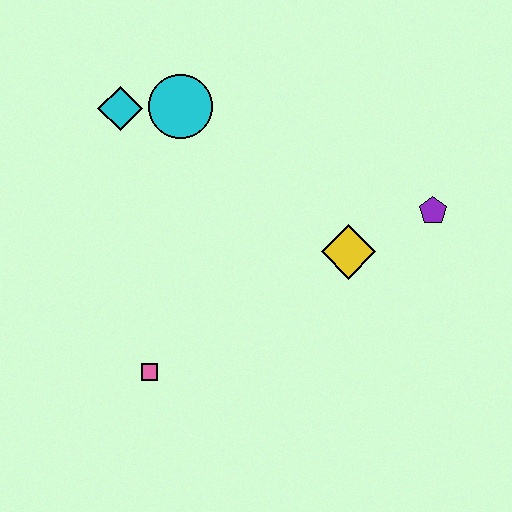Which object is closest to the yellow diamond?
The purple pentagon is closest to the yellow diamond.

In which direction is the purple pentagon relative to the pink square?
The purple pentagon is to the right of the pink square.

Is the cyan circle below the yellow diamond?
No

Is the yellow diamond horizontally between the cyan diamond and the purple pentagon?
Yes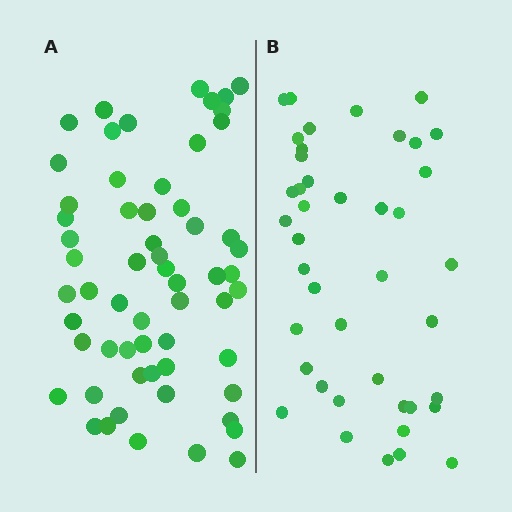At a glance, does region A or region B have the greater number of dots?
Region A (the left region) has more dots.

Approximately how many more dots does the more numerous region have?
Region A has approximately 20 more dots than region B.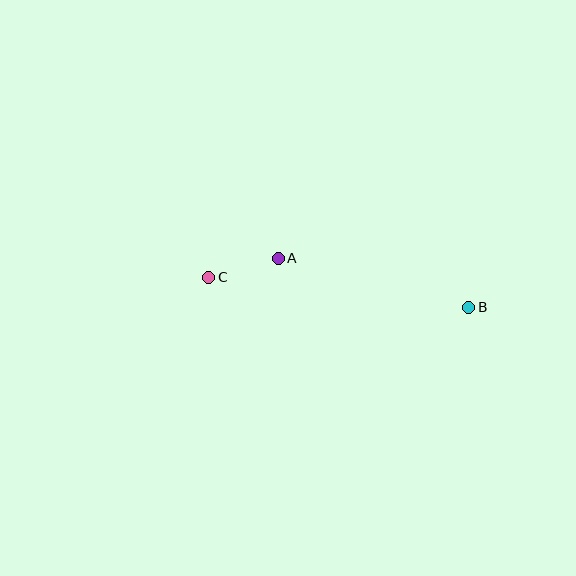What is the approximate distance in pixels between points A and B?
The distance between A and B is approximately 197 pixels.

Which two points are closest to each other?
Points A and C are closest to each other.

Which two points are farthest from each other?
Points B and C are farthest from each other.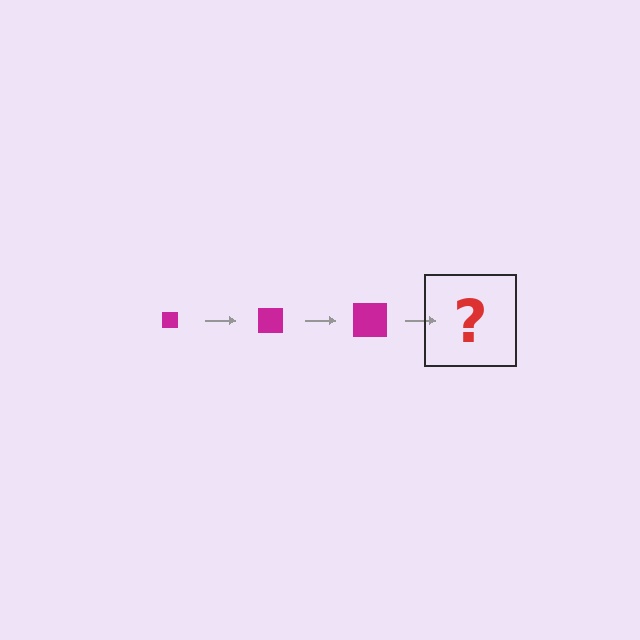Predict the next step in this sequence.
The next step is a magenta square, larger than the previous one.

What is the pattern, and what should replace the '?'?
The pattern is that the square gets progressively larger each step. The '?' should be a magenta square, larger than the previous one.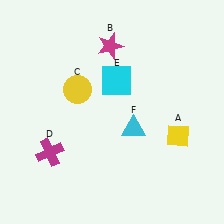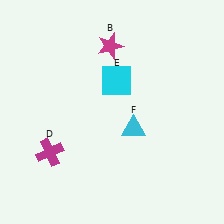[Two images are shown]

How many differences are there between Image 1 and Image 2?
There are 2 differences between the two images.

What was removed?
The yellow circle (C), the yellow diamond (A) were removed in Image 2.